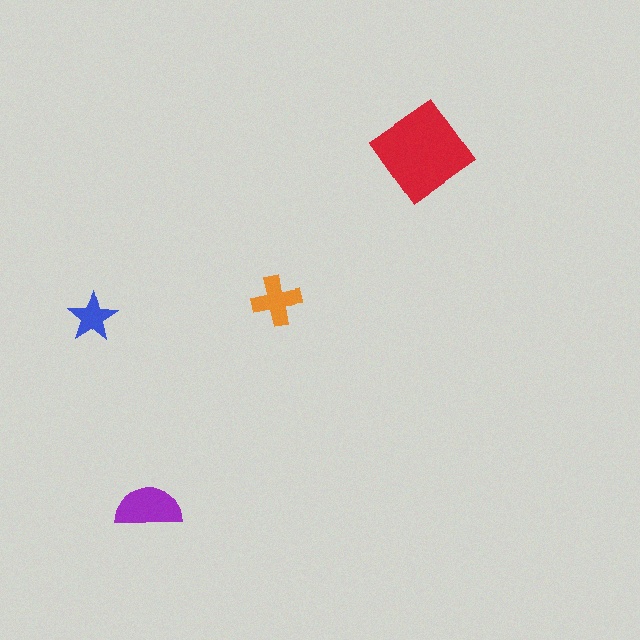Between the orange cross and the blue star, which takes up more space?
The orange cross.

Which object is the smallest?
The blue star.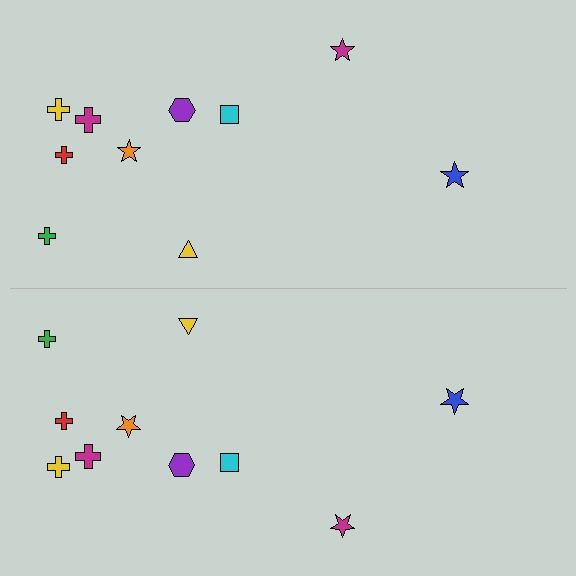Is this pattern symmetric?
Yes, this pattern has bilateral (reflection) symmetry.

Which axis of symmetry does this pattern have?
The pattern has a horizontal axis of symmetry running through the center of the image.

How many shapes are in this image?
There are 20 shapes in this image.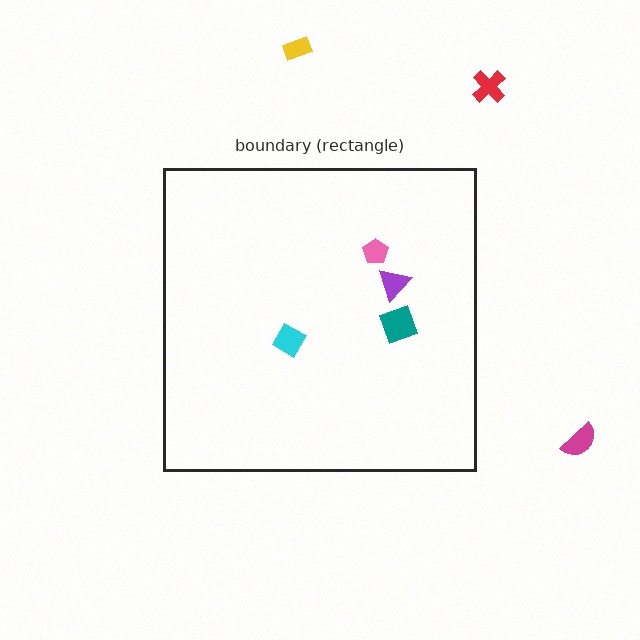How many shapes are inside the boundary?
4 inside, 3 outside.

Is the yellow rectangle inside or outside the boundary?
Outside.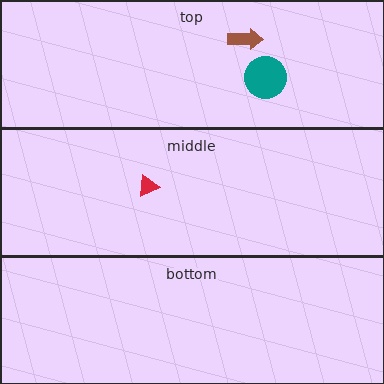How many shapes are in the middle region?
1.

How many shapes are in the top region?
2.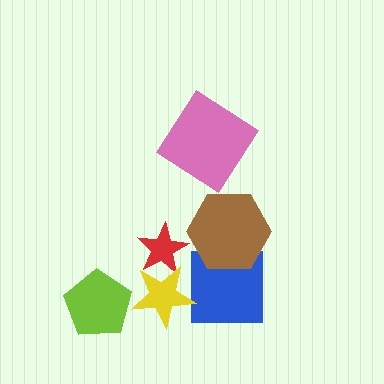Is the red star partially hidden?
Yes, it is partially covered by another shape.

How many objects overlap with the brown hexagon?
1 object overlaps with the brown hexagon.